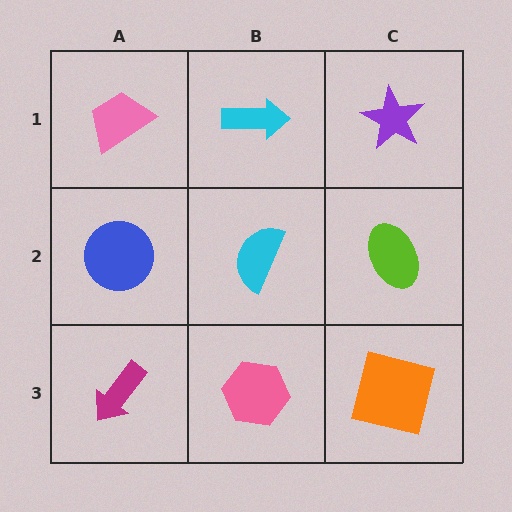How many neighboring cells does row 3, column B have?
3.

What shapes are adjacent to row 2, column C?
A purple star (row 1, column C), an orange square (row 3, column C), a cyan semicircle (row 2, column B).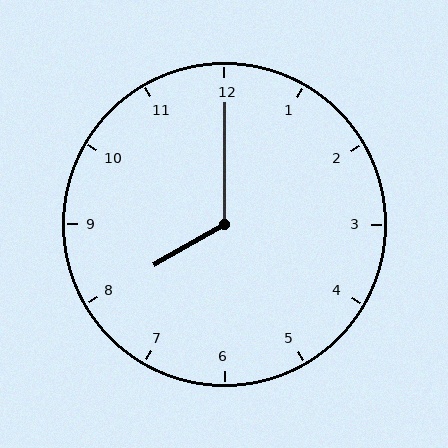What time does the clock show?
8:00.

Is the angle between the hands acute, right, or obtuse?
It is obtuse.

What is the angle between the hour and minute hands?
Approximately 120 degrees.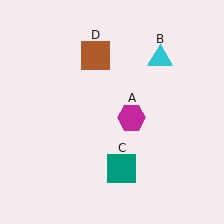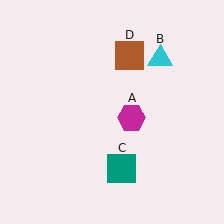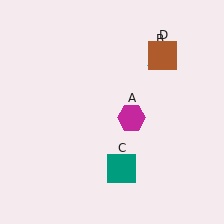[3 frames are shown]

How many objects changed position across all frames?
1 object changed position: brown square (object D).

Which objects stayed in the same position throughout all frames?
Magenta hexagon (object A) and cyan triangle (object B) and teal square (object C) remained stationary.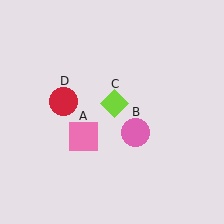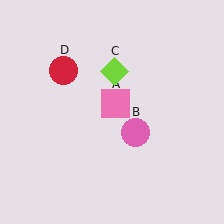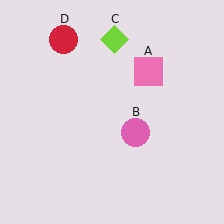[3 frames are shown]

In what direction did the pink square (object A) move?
The pink square (object A) moved up and to the right.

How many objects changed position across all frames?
3 objects changed position: pink square (object A), lime diamond (object C), red circle (object D).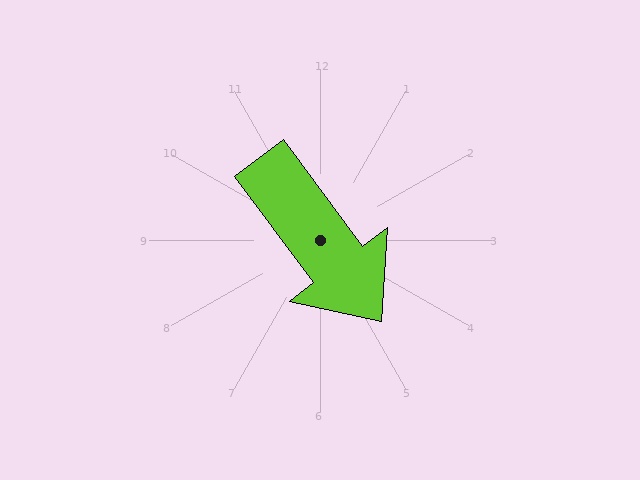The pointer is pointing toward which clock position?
Roughly 5 o'clock.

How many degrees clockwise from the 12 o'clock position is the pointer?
Approximately 143 degrees.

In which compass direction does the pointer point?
Southeast.